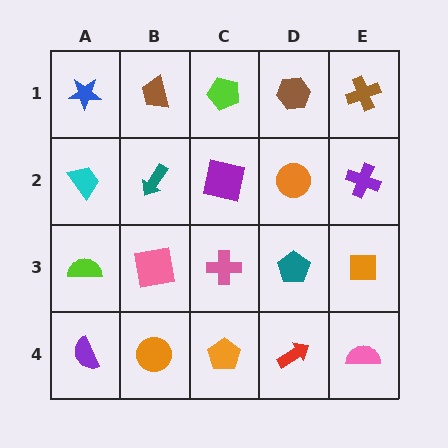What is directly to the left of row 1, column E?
A brown hexagon.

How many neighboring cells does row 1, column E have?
2.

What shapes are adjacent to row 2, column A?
A blue star (row 1, column A), a lime semicircle (row 3, column A), a teal arrow (row 2, column B).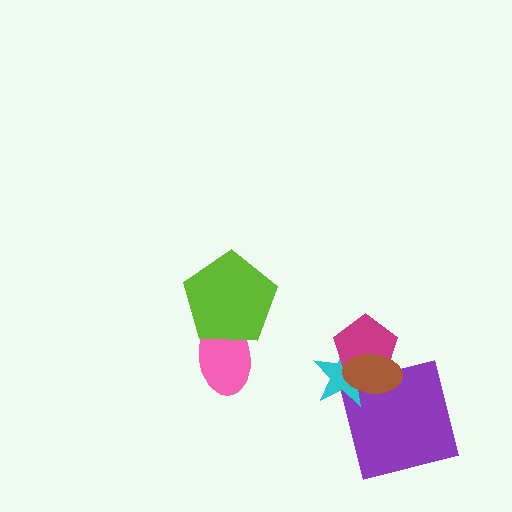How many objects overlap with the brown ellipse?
3 objects overlap with the brown ellipse.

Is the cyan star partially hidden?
Yes, it is partially covered by another shape.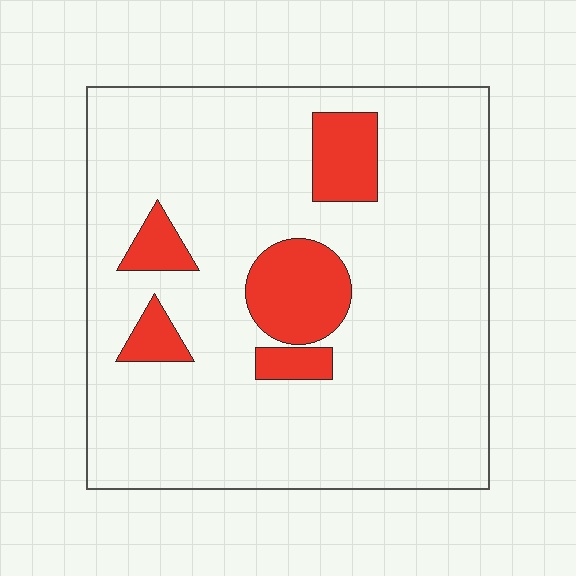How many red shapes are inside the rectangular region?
5.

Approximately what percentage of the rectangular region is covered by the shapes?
Approximately 15%.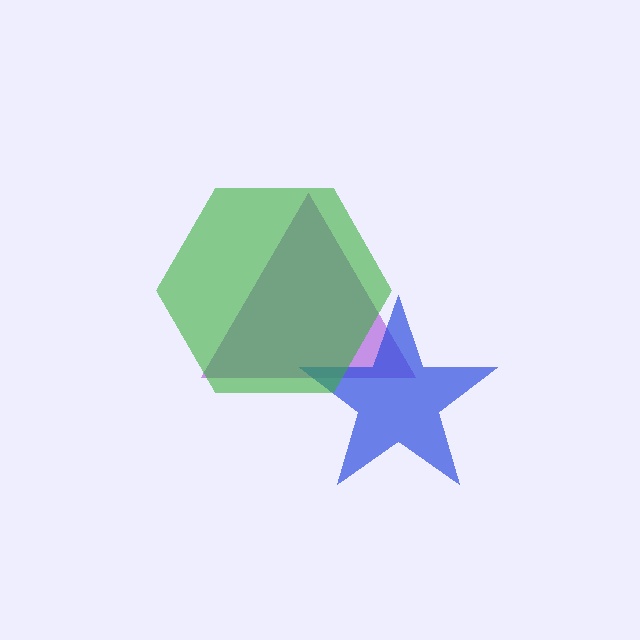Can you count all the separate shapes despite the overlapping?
Yes, there are 3 separate shapes.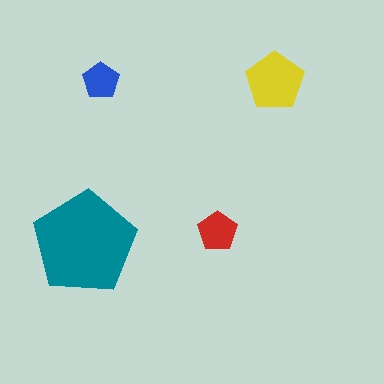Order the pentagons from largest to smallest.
the teal one, the yellow one, the red one, the blue one.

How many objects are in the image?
There are 4 objects in the image.